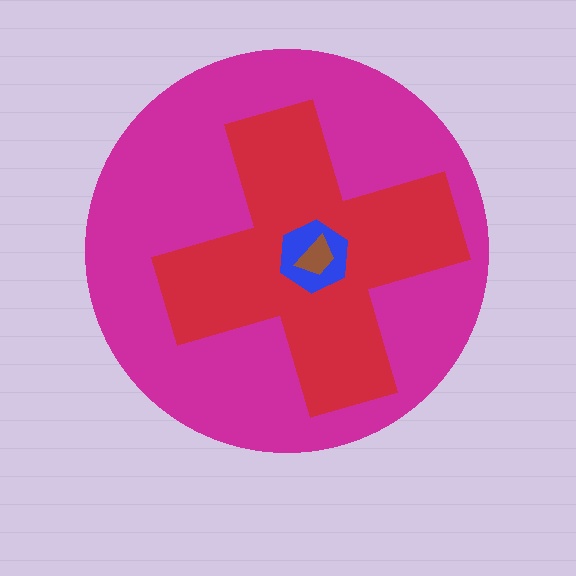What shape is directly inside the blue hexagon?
The brown trapezoid.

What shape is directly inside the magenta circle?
The red cross.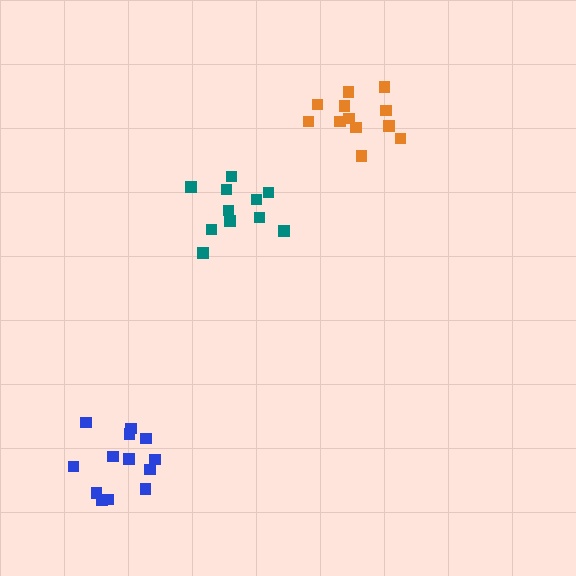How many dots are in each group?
Group 1: 13 dots, Group 2: 12 dots, Group 3: 11 dots (36 total).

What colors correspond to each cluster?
The clusters are colored: blue, orange, teal.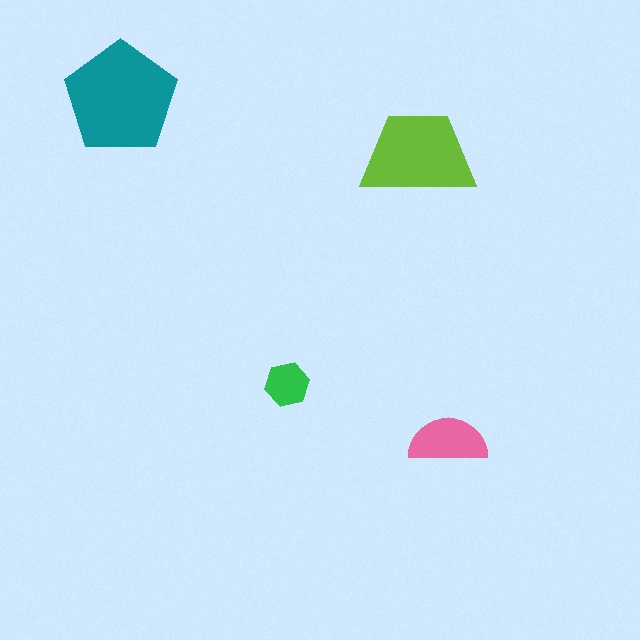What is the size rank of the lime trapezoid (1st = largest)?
2nd.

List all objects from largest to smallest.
The teal pentagon, the lime trapezoid, the pink semicircle, the green hexagon.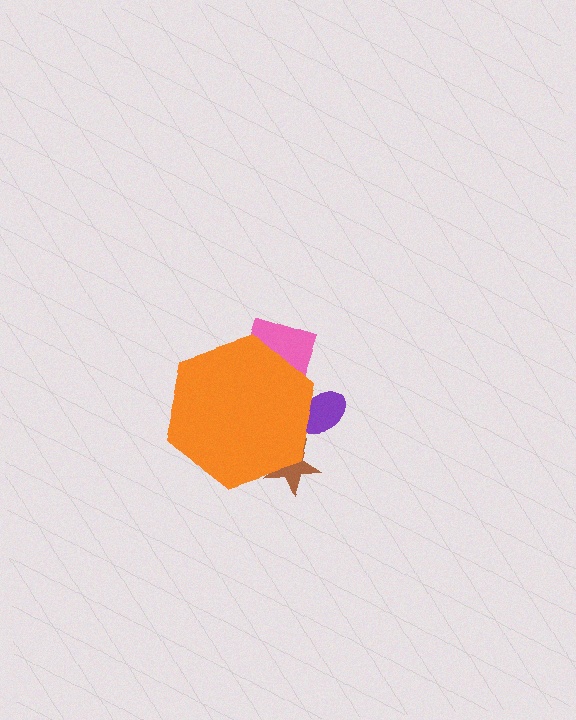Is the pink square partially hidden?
Yes, the pink square is partially hidden behind the orange hexagon.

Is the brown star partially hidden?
Yes, the brown star is partially hidden behind the orange hexagon.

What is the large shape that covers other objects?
An orange hexagon.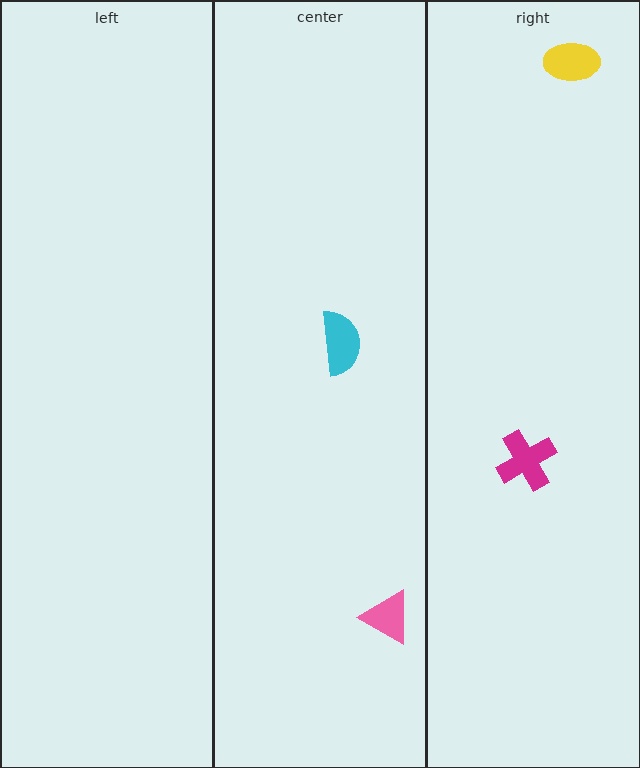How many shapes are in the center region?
2.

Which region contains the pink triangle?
The center region.